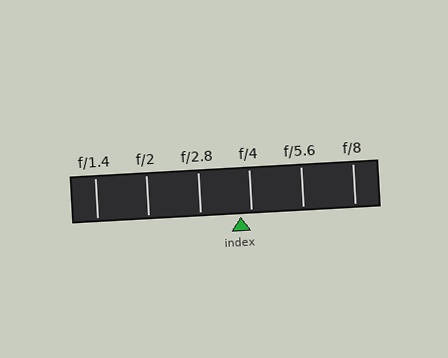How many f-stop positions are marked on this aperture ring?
There are 6 f-stop positions marked.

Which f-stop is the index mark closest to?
The index mark is closest to f/4.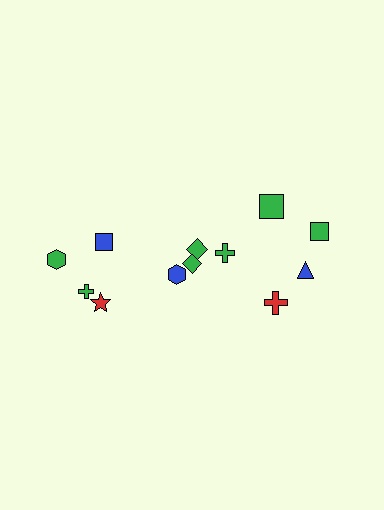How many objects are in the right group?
There are 8 objects.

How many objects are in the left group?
There are 4 objects.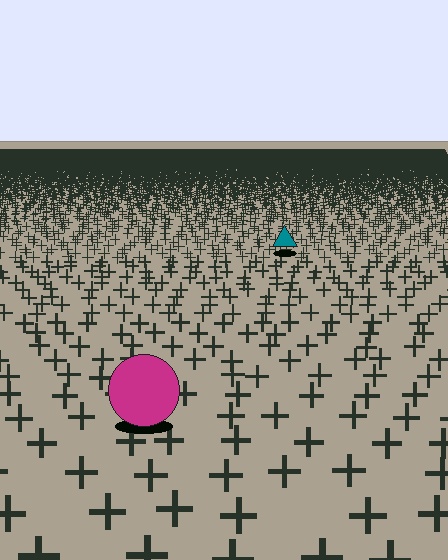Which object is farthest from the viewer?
The teal triangle is farthest from the viewer. It appears smaller and the ground texture around it is denser.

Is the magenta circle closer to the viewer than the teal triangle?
Yes. The magenta circle is closer — you can tell from the texture gradient: the ground texture is coarser near it.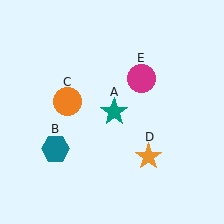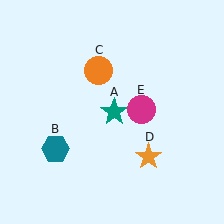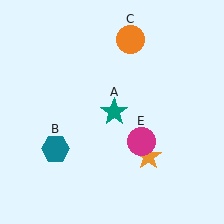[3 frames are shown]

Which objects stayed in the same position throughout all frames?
Teal star (object A) and teal hexagon (object B) and orange star (object D) remained stationary.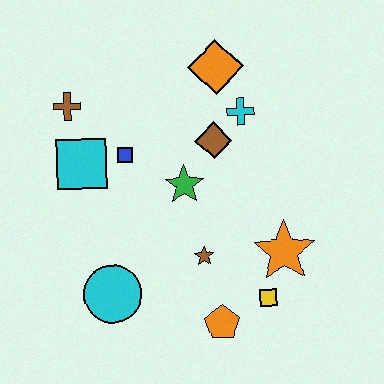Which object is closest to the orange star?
The yellow square is closest to the orange star.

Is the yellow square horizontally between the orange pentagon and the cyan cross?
No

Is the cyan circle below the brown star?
Yes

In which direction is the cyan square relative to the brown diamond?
The cyan square is to the left of the brown diamond.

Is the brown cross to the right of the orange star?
No